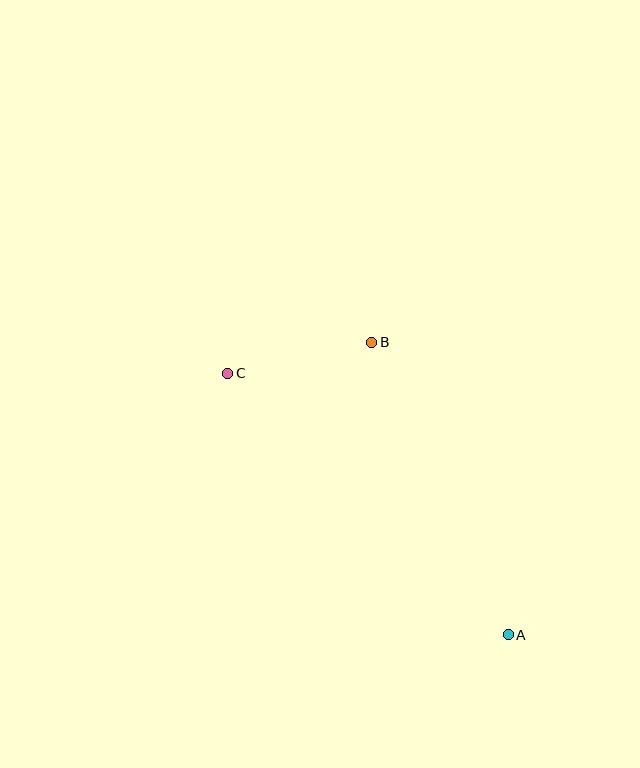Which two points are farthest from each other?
Points A and C are farthest from each other.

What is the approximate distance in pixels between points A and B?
The distance between A and B is approximately 323 pixels.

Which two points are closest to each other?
Points B and C are closest to each other.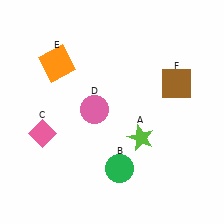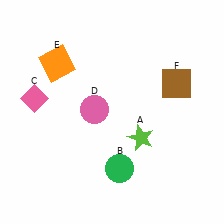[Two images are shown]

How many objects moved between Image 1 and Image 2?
1 object moved between the two images.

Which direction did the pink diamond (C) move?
The pink diamond (C) moved up.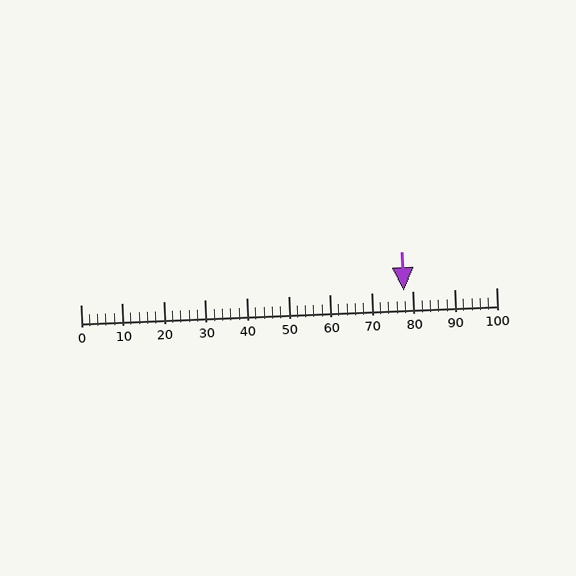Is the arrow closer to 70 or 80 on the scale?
The arrow is closer to 80.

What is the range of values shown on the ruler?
The ruler shows values from 0 to 100.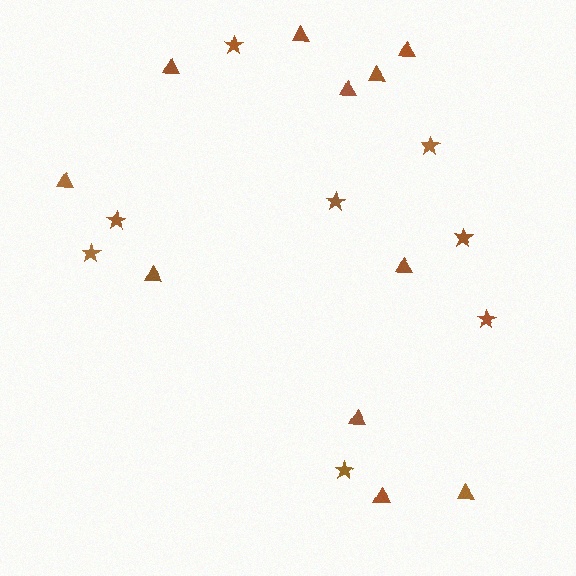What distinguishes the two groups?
There are 2 groups: one group of stars (8) and one group of triangles (11).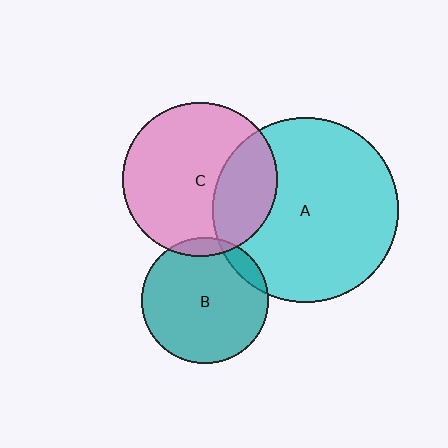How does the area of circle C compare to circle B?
Approximately 1.5 times.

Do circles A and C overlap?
Yes.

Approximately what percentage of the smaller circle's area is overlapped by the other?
Approximately 30%.